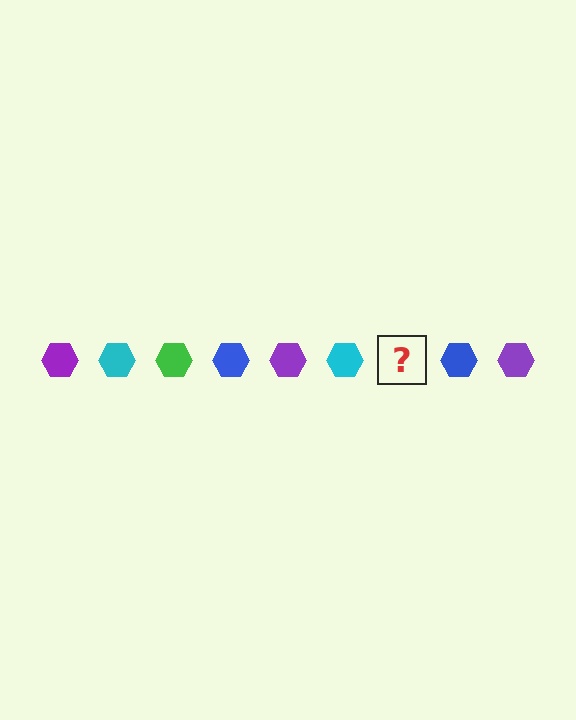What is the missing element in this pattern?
The missing element is a green hexagon.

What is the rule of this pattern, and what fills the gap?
The rule is that the pattern cycles through purple, cyan, green, blue hexagons. The gap should be filled with a green hexagon.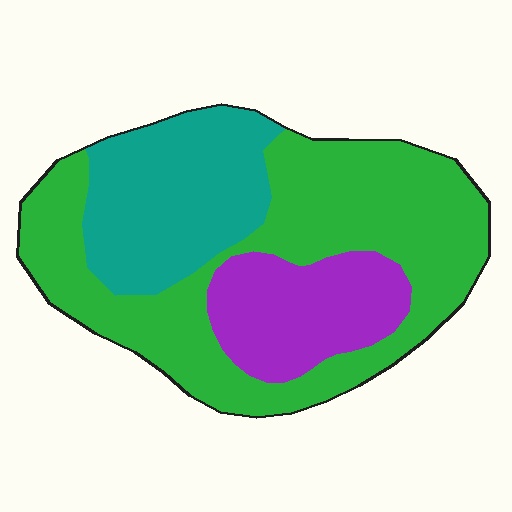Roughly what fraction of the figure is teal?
Teal takes up between a sixth and a third of the figure.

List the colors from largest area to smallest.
From largest to smallest: green, teal, purple.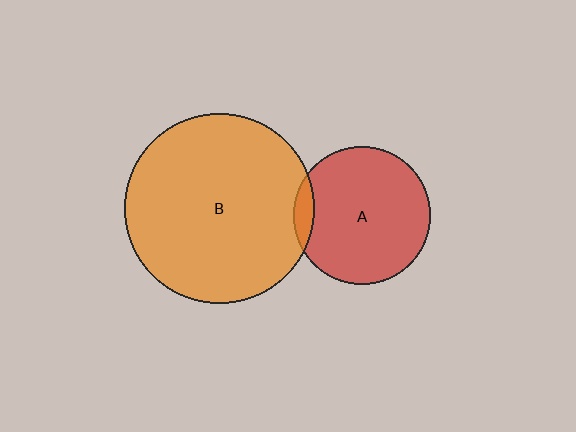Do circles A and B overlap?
Yes.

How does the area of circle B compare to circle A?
Approximately 1.9 times.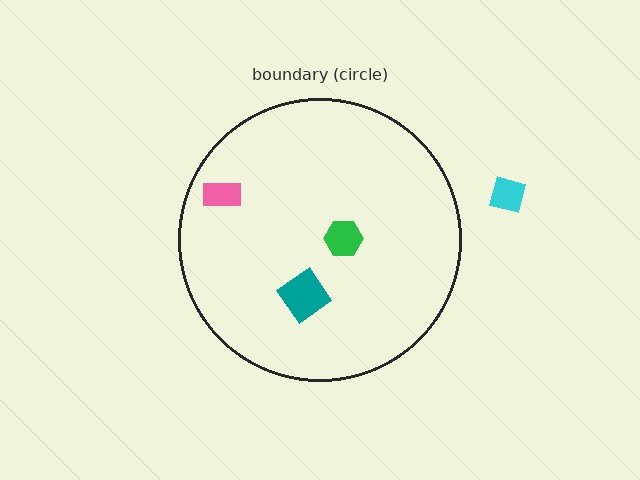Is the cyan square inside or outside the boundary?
Outside.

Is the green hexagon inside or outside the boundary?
Inside.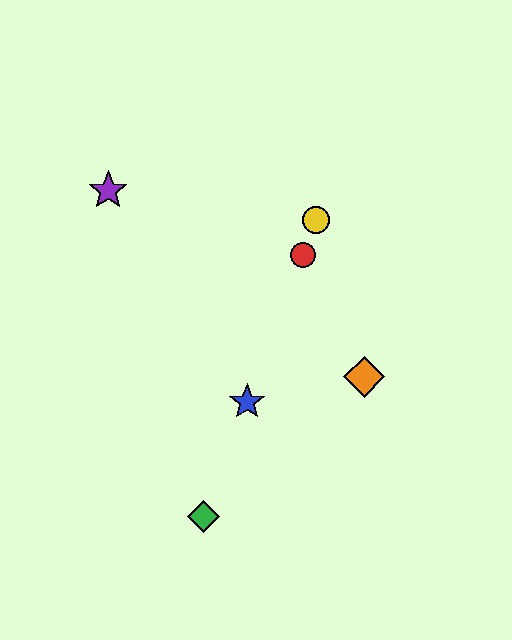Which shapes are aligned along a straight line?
The red circle, the blue star, the green diamond, the yellow circle are aligned along a straight line.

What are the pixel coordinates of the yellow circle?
The yellow circle is at (316, 220).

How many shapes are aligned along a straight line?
4 shapes (the red circle, the blue star, the green diamond, the yellow circle) are aligned along a straight line.